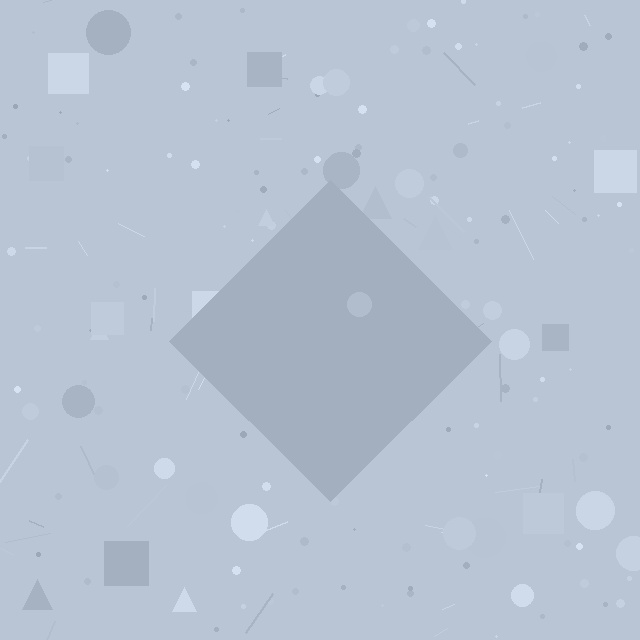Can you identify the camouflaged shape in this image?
The camouflaged shape is a diamond.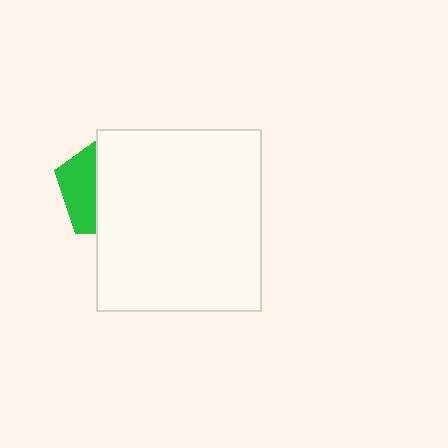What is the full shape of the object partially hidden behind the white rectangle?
The partially hidden object is a green pentagon.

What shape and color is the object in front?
The object in front is a white rectangle.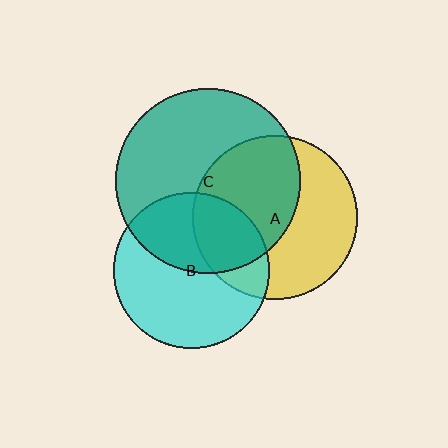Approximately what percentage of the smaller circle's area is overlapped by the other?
Approximately 50%.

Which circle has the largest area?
Circle C (teal).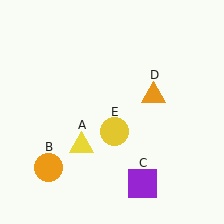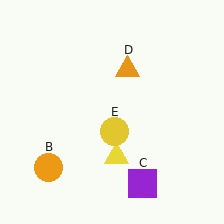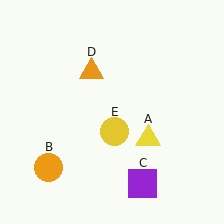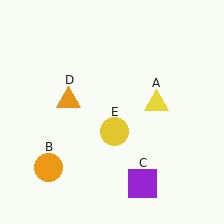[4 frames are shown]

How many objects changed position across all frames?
2 objects changed position: yellow triangle (object A), orange triangle (object D).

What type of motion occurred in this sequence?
The yellow triangle (object A), orange triangle (object D) rotated counterclockwise around the center of the scene.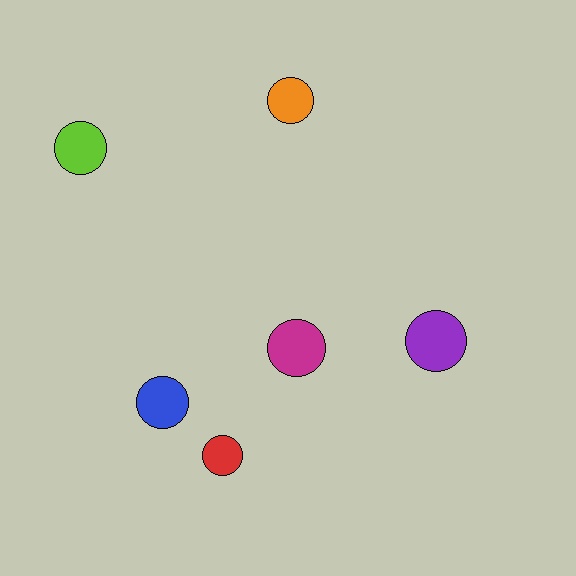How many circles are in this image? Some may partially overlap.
There are 6 circles.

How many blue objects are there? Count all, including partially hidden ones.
There is 1 blue object.